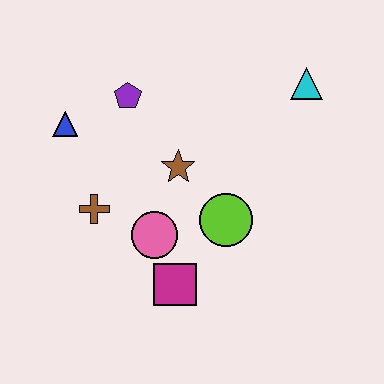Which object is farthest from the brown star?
The cyan triangle is farthest from the brown star.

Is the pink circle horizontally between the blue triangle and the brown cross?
No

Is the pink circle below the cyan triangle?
Yes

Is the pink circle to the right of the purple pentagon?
Yes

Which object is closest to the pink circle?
The magenta square is closest to the pink circle.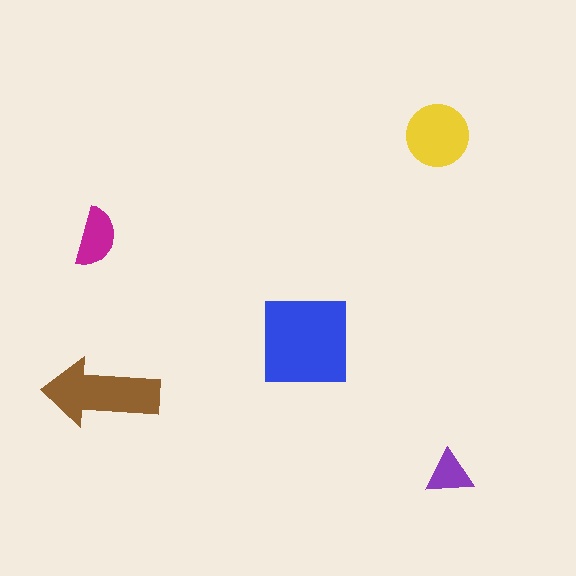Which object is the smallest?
The purple triangle.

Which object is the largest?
The blue square.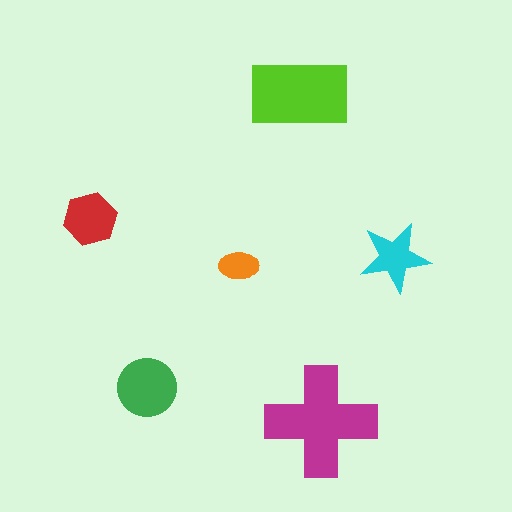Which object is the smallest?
The orange ellipse.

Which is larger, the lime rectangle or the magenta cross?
The magenta cross.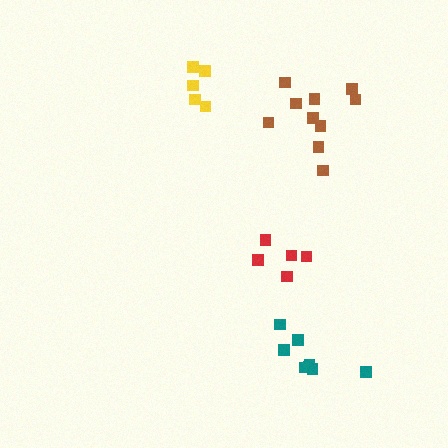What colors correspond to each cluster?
The clusters are colored: brown, red, yellow, teal.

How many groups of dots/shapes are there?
There are 4 groups.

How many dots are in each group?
Group 1: 10 dots, Group 2: 5 dots, Group 3: 5 dots, Group 4: 8 dots (28 total).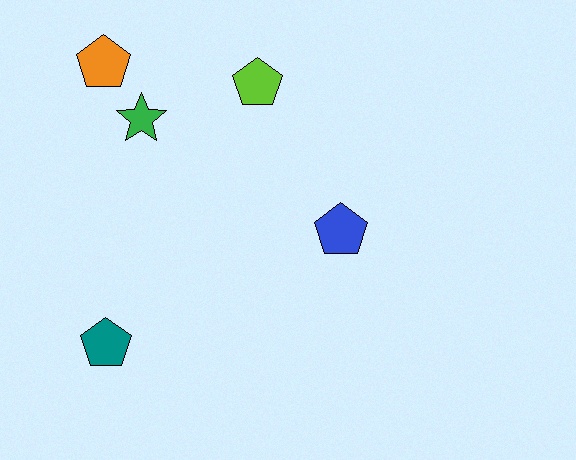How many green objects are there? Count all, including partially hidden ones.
There is 1 green object.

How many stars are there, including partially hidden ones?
There is 1 star.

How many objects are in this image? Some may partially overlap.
There are 5 objects.